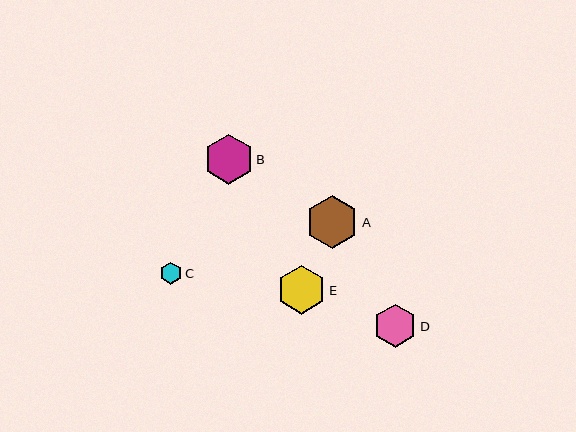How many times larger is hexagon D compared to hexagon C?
Hexagon D is approximately 1.9 times the size of hexagon C.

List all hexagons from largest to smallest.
From largest to smallest: A, B, E, D, C.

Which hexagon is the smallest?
Hexagon C is the smallest with a size of approximately 22 pixels.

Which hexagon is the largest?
Hexagon A is the largest with a size of approximately 53 pixels.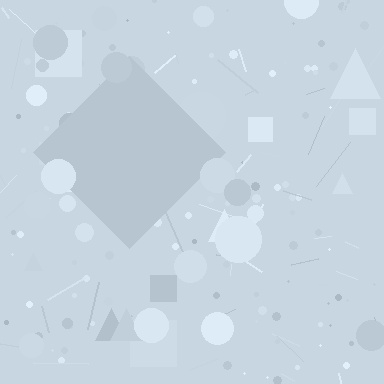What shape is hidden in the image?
A diamond is hidden in the image.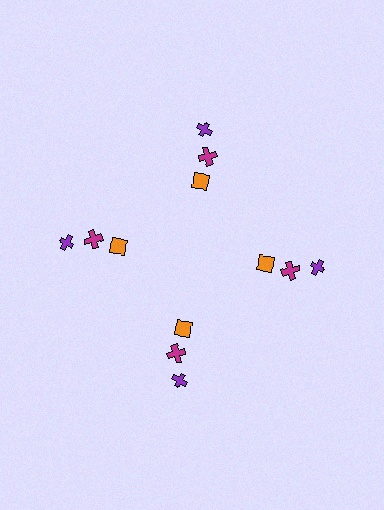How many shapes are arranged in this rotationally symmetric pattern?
There are 12 shapes, arranged in 4 groups of 3.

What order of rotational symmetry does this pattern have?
This pattern has 4-fold rotational symmetry.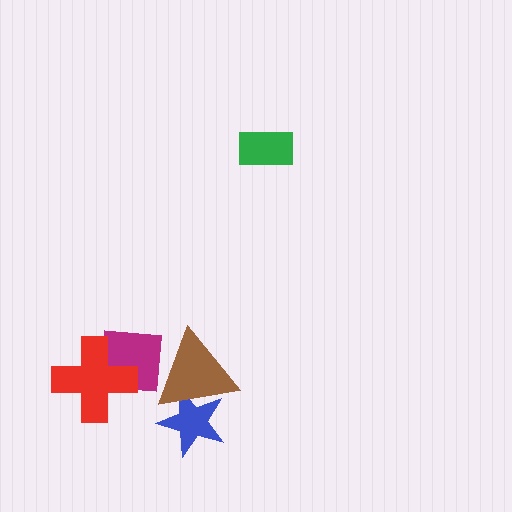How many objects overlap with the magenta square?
2 objects overlap with the magenta square.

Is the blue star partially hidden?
Yes, it is partially covered by another shape.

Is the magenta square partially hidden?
Yes, it is partially covered by another shape.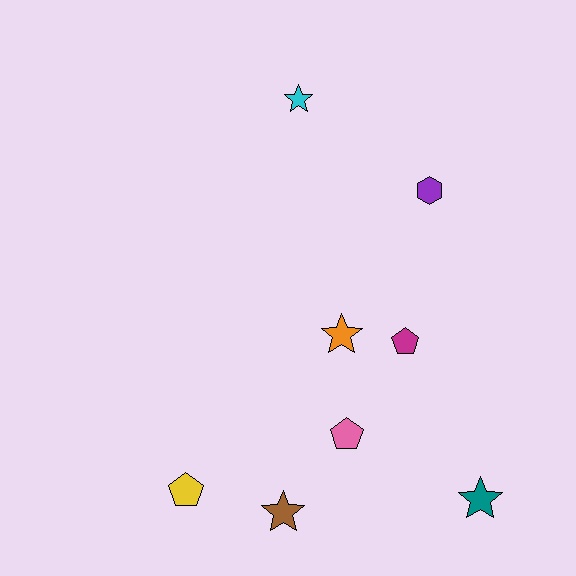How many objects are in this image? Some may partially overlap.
There are 8 objects.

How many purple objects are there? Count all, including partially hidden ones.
There is 1 purple object.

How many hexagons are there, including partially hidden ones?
There is 1 hexagon.